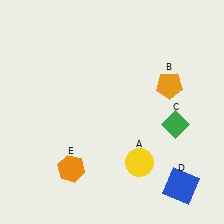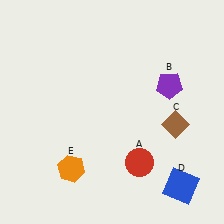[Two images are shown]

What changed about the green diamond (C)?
In Image 1, C is green. In Image 2, it changed to brown.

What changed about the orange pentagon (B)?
In Image 1, B is orange. In Image 2, it changed to purple.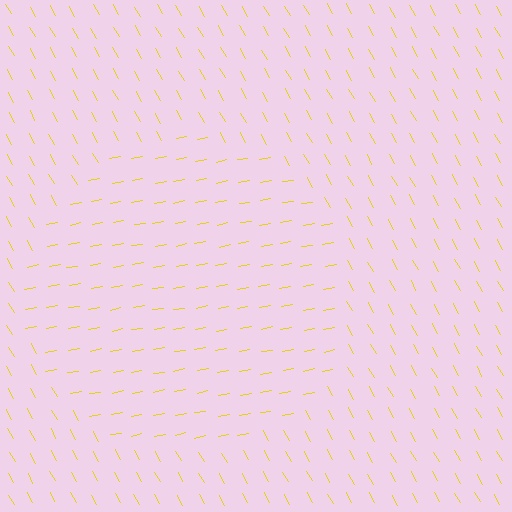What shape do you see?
I see a circle.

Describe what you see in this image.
The image is filled with small yellow line segments. A circle region in the image has lines oriented differently from the surrounding lines, creating a visible texture boundary.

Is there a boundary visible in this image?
Yes, there is a texture boundary formed by a change in line orientation.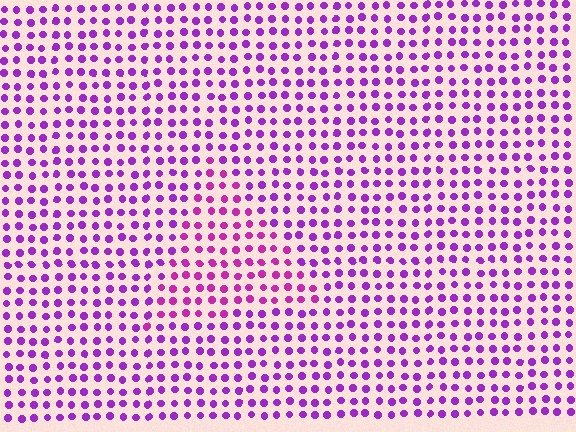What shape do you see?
I see a triangle.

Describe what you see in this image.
The image is filled with small purple elements in a uniform arrangement. A triangle-shaped region is visible where the elements are tinted to a slightly different hue, forming a subtle color boundary.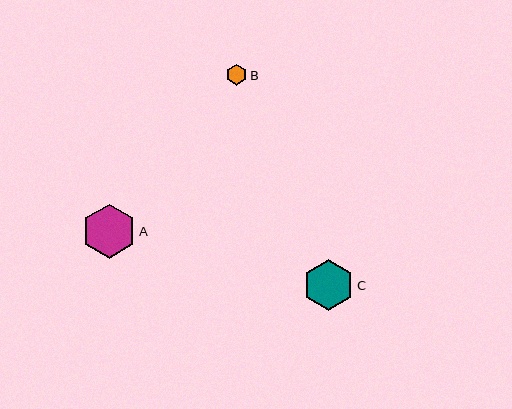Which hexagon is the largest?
Hexagon A is the largest with a size of approximately 54 pixels.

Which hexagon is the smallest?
Hexagon B is the smallest with a size of approximately 21 pixels.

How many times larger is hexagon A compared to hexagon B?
Hexagon A is approximately 2.6 times the size of hexagon B.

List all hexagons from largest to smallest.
From largest to smallest: A, C, B.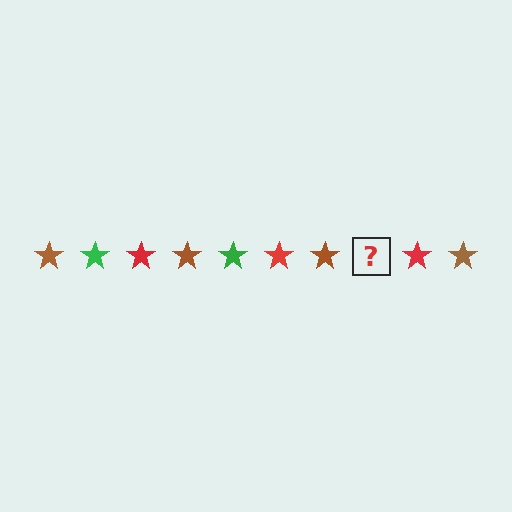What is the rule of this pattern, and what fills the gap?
The rule is that the pattern cycles through brown, green, red stars. The gap should be filled with a green star.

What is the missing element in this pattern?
The missing element is a green star.